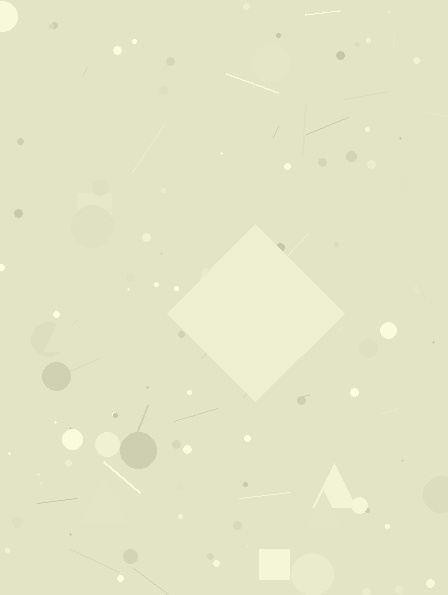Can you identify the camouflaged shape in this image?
The camouflaged shape is a diamond.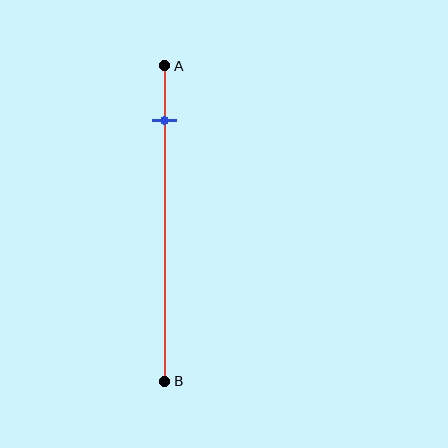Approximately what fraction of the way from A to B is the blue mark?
The blue mark is approximately 15% of the way from A to B.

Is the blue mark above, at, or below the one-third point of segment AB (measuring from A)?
The blue mark is above the one-third point of segment AB.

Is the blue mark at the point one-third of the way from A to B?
No, the mark is at about 15% from A, not at the 33% one-third point.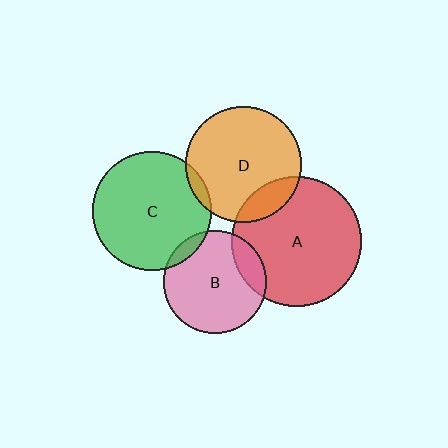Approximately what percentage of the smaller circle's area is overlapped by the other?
Approximately 15%.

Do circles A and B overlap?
Yes.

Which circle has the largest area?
Circle A (red).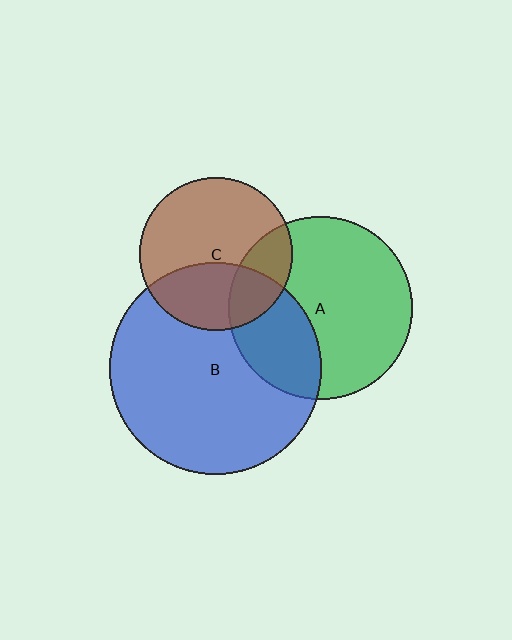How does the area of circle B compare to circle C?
Approximately 1.9 times.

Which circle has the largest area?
Circle B (blue).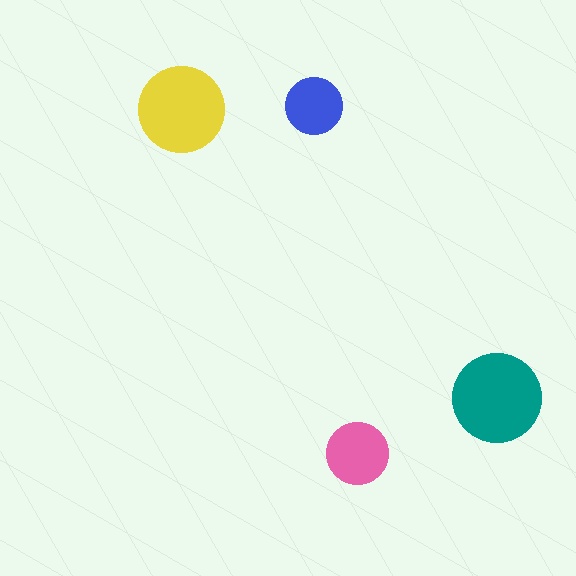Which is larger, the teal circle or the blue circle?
The teal one.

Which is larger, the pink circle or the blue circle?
The pink one.